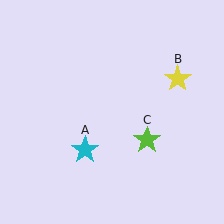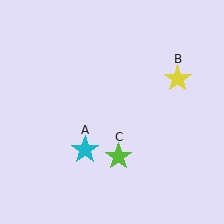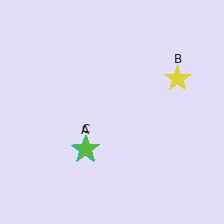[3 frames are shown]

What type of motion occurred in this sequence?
The lime star (object C) rotated clockwise around the center of the scene.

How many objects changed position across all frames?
1 object changed position: lime star (object C).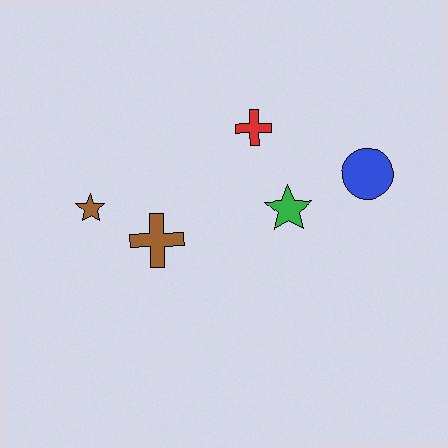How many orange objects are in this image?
There are no orange objects.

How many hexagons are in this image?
There are no hexagons.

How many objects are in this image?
There are 5 objects.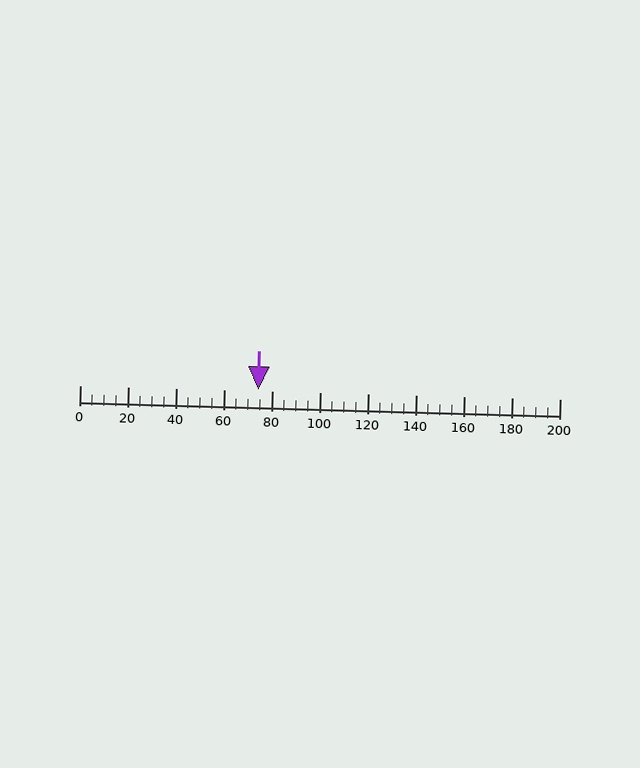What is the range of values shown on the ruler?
The ruler shows values from 0 to 200.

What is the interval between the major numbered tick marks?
The major tick marks are spaced 20 units apart.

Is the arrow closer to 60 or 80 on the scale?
The arrow is closer to 80.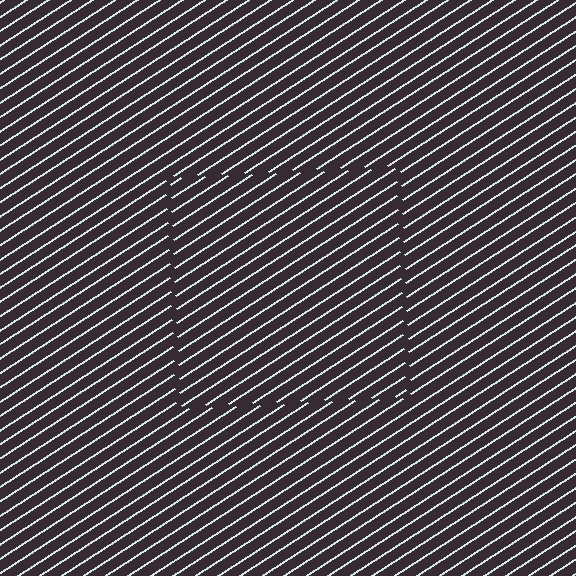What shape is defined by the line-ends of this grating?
An illusory square. The interior of the shape contains the same grating, shifted by half a period — the contour is defined by the phase discontinuity where line-ends from the inner and outer gratings abut.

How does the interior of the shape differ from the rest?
The interior of the shape contains the same grating, shifted by half a period — the contour is defined by the phase discontinuity where line-ends from the inner and outer gratings abut.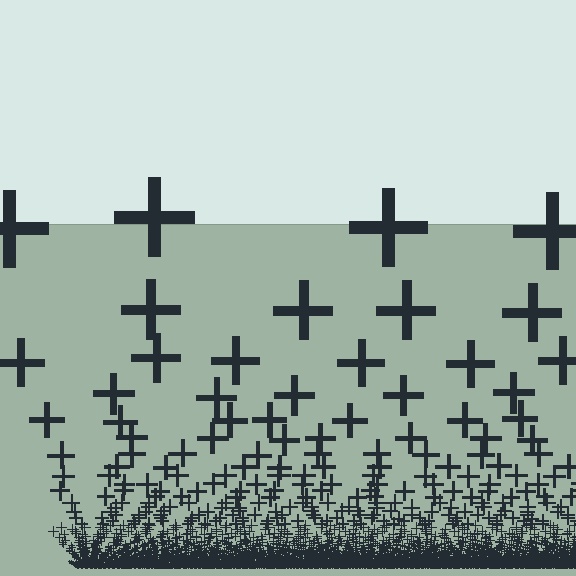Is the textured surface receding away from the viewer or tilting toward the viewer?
The surface appears to tilt toward the viewer. Texture elements get larger and sparser toward the top.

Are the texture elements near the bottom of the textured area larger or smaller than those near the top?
Smaller. The gradient is inverted — elements near the bottom are smaller and denser.